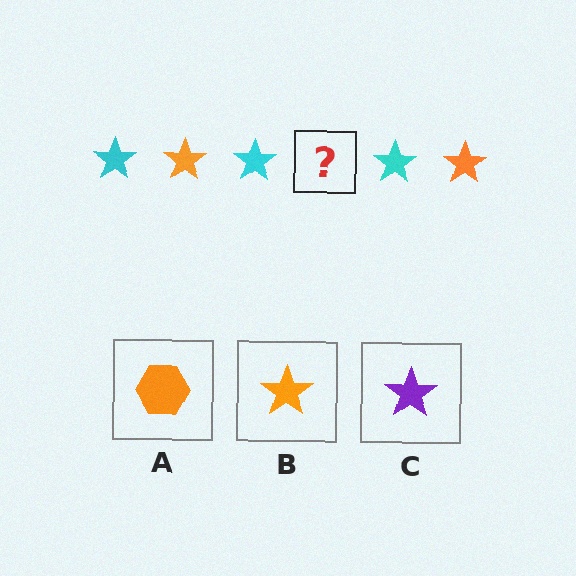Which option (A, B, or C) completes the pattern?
B.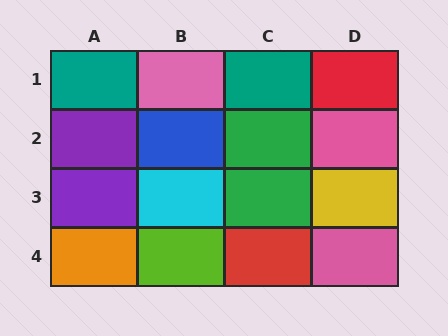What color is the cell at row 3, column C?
Green.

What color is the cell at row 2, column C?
Green.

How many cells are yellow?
1 cell is yellow.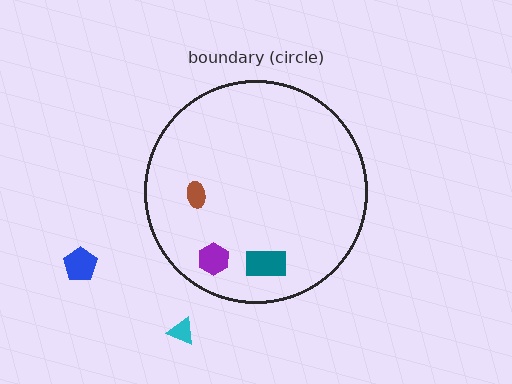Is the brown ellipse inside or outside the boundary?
Inside.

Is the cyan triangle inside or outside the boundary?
Outside.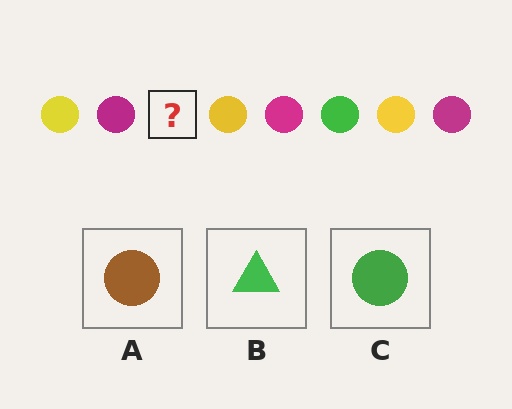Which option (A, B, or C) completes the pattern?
C.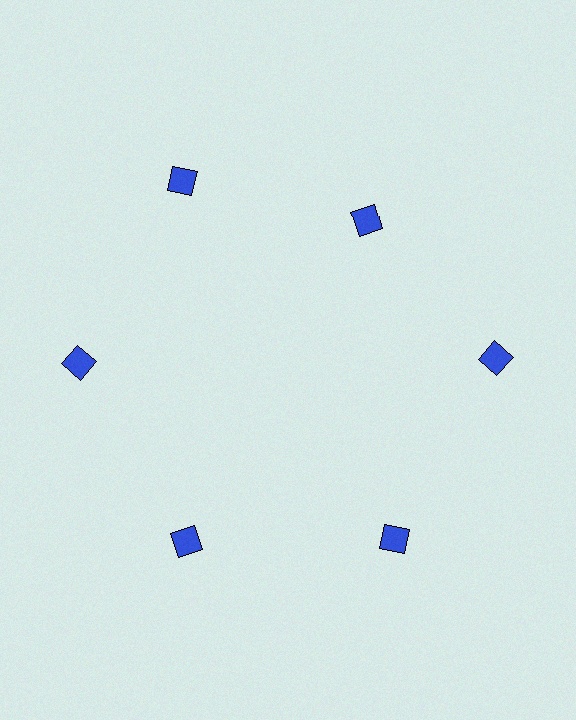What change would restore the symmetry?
The symmetry would be restored by moving it outward, back onto the ring so that all 6 squares sit at equal angles and equal distance from the center.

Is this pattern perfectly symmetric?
No. The 6 blue squares are arranged in a ring, but one element near the 1 o'clock position is pulled inward toward the center, breaking the 6-fold rotational symmetry.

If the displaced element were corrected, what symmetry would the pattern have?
It would have 6-fold rotational symmetry — the pattern would map onto itself every 60 degrees.